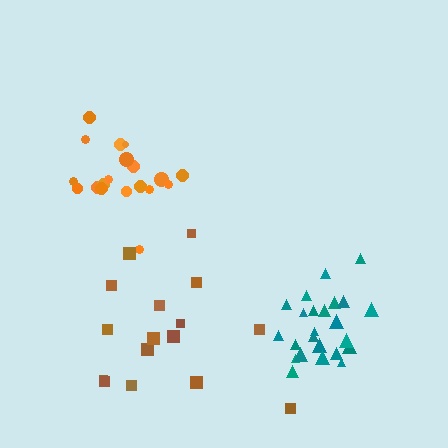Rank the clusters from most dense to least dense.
teal, orange, brown.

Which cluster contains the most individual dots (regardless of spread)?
Teal (24).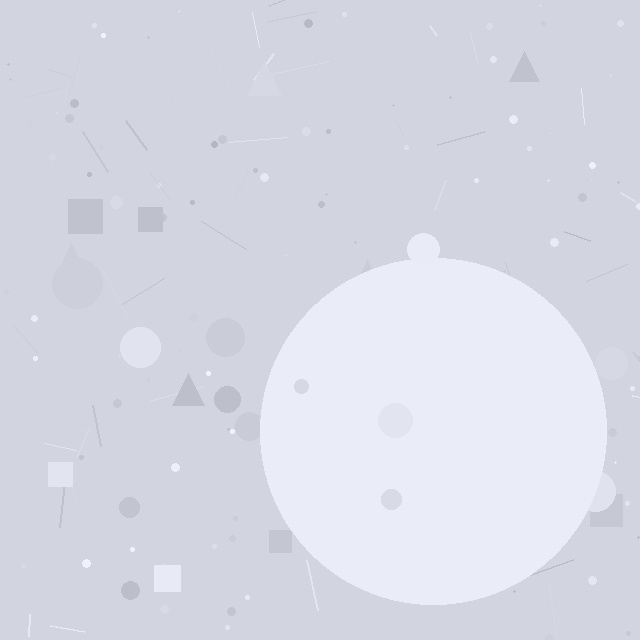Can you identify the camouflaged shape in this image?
The camouflaged shape is a circle.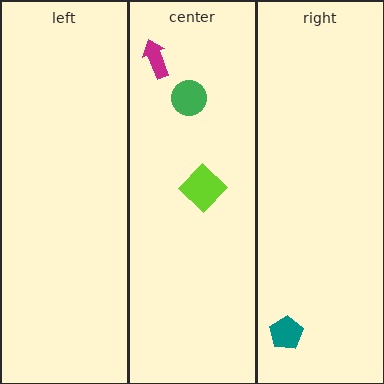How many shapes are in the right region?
1.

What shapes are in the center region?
The magenta arrow, the lime diamond, the green circle.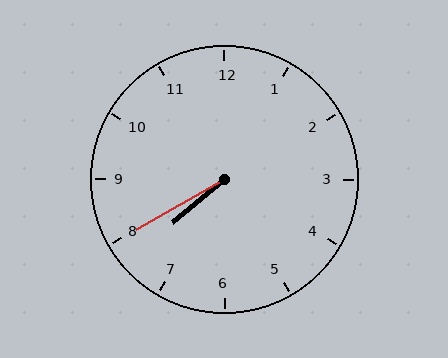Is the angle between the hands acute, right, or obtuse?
It is acute.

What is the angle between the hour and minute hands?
Approximately 10 degrees.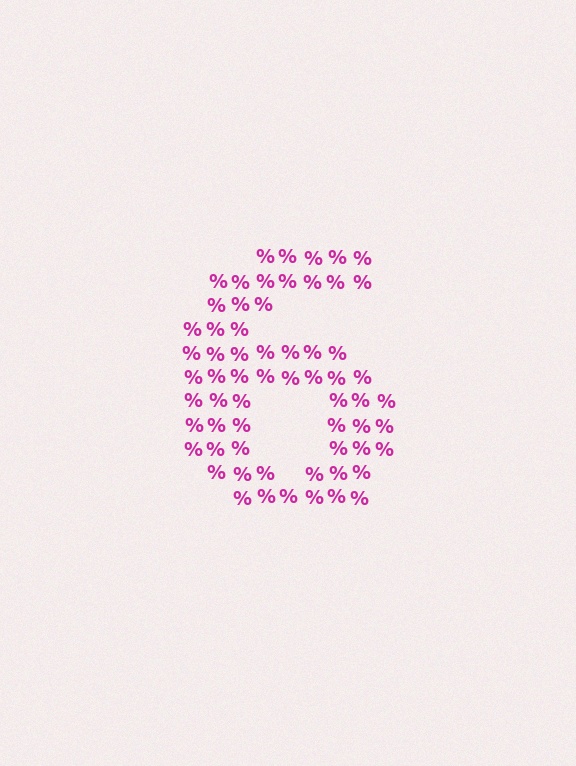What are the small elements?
The small elements are percent signs.